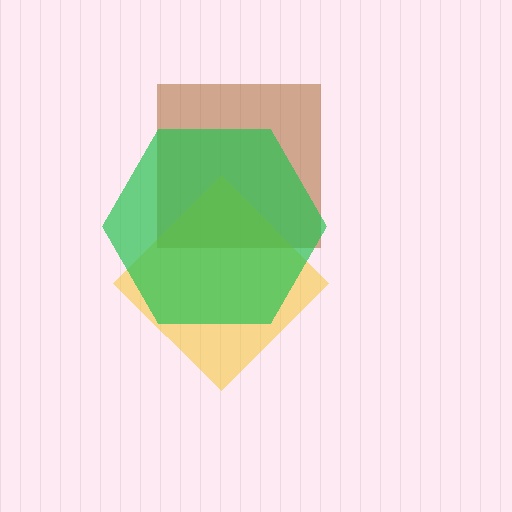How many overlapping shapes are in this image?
There are 3 overlapping shapes in the image.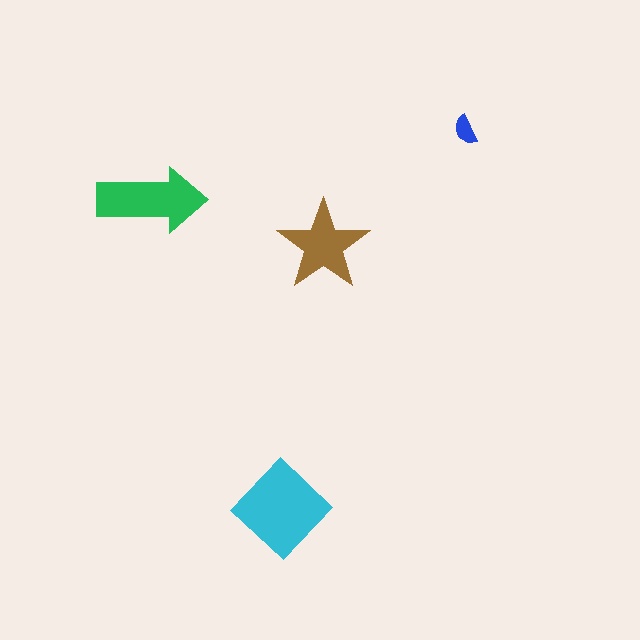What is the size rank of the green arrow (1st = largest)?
2nd.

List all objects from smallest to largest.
The blue semicircle, the brown star, the green arrow, the cyan diamond.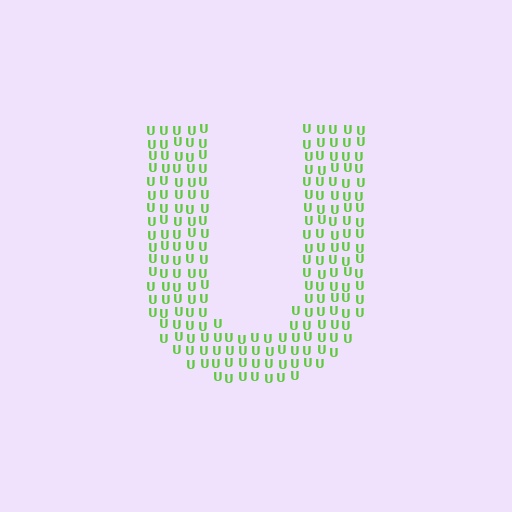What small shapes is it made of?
It is made of small letter U's.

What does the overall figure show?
The overall figure shows the letter U.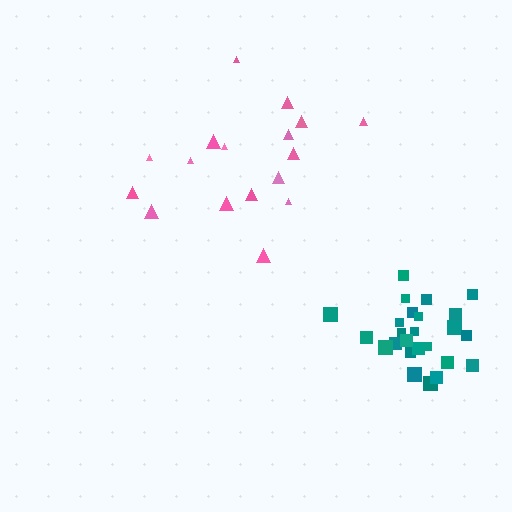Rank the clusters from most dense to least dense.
teal, pink.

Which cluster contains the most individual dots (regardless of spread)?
Teal (26).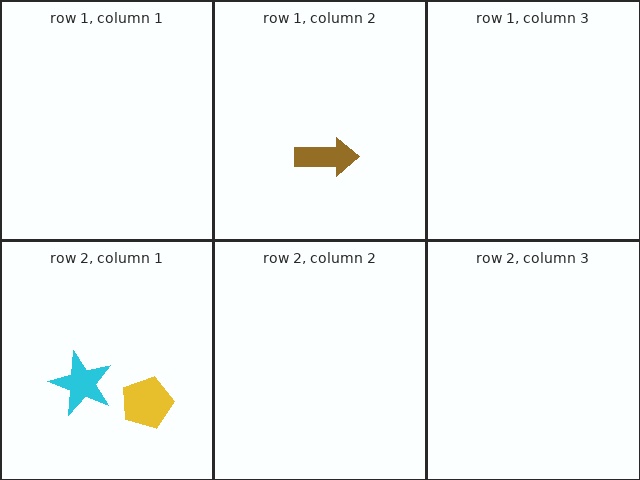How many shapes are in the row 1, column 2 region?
1.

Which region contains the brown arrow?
The row 1, column 2 region.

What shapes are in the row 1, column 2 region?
The brown arrow.